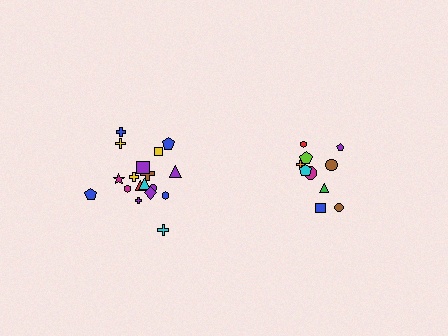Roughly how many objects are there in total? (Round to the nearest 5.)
Roughly 30 objects in total.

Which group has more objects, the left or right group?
The left group.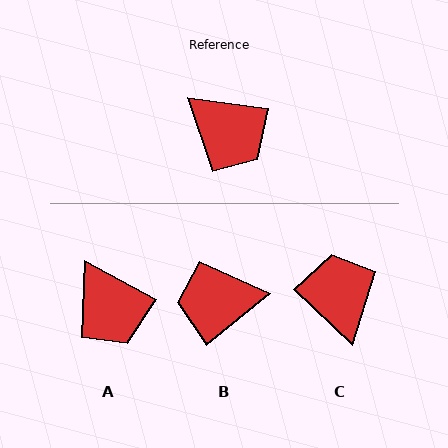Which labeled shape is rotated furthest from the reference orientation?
C, about 144 degrees away.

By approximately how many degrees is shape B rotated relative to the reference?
Approximately 133 degrees clockwise.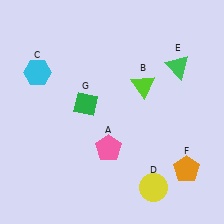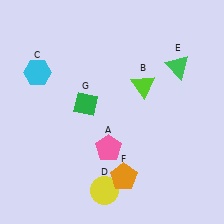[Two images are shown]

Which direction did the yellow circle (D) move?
The yellow circle (D) moved left.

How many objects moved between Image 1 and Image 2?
2 objects moved between the two images.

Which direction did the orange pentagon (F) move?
The orange pentagon (F) moved left.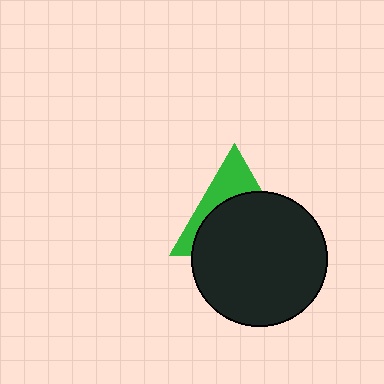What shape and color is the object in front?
The object in front is a black circle.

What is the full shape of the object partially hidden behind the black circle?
The partially hidden object is a green triangle.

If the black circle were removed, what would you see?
You would see the complete green triangle.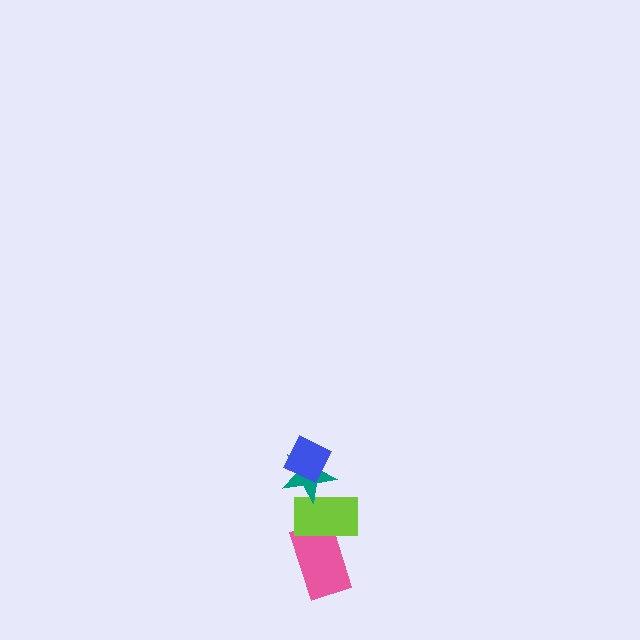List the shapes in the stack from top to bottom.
From top to bottom: the blue diamond, the teal star, the lime rectangle, the pink rectangle.